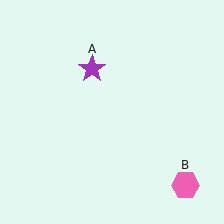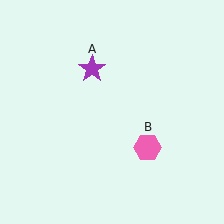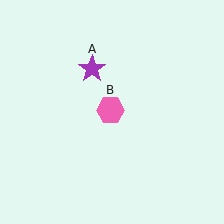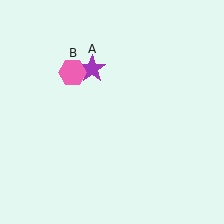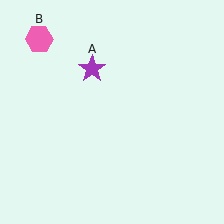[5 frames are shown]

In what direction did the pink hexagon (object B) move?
The pink hexagon (object B) moved up and to the left.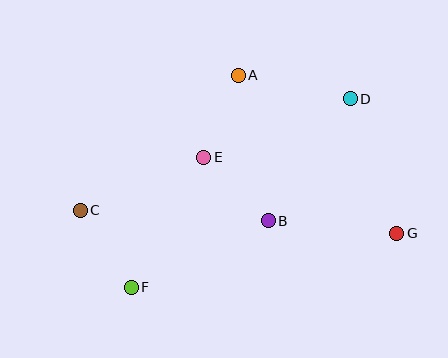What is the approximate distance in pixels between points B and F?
The distance between B and F is approximately 152 pixels.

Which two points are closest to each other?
Points A and E are closest to each other.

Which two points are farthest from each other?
Points C and G are farthest from each other.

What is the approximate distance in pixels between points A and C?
The distance between A and C is approximately 208 pixels.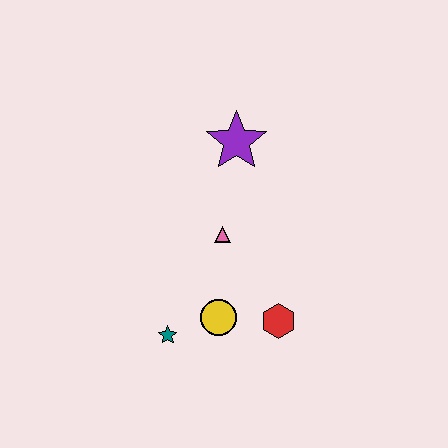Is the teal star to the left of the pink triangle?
Yes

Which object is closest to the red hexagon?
The yellow circle is closest to the red hexagon.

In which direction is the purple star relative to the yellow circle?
The purple star is above the yellow circle.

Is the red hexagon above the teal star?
Yes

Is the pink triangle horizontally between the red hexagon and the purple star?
No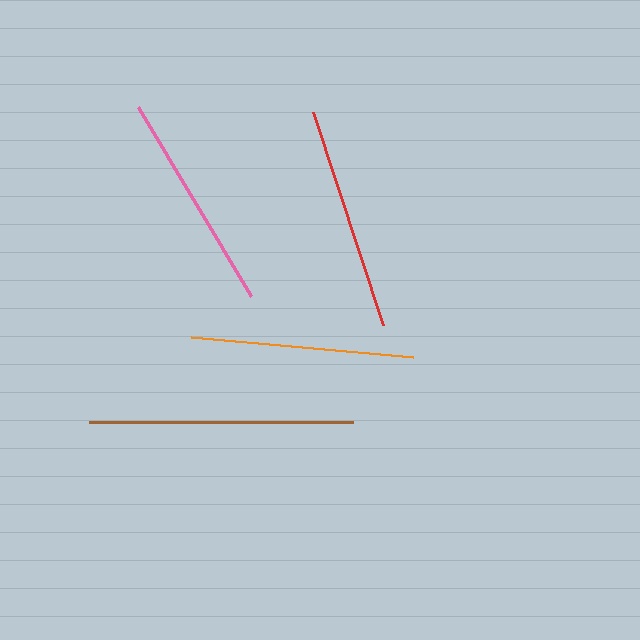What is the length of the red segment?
The red segment is approximately 224 pixels long.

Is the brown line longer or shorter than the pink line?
The brown line is longer than the pink line.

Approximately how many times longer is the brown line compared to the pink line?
The brown line is approximately 1.2 times the length of the pink line.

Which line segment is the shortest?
The pink line is the shortest at approximately 220 pixels.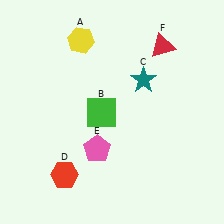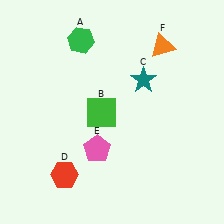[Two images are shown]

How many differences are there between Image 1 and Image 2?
There are 2 differences between the two images.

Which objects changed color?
A changed from yellow to green. F changed from red to orange.